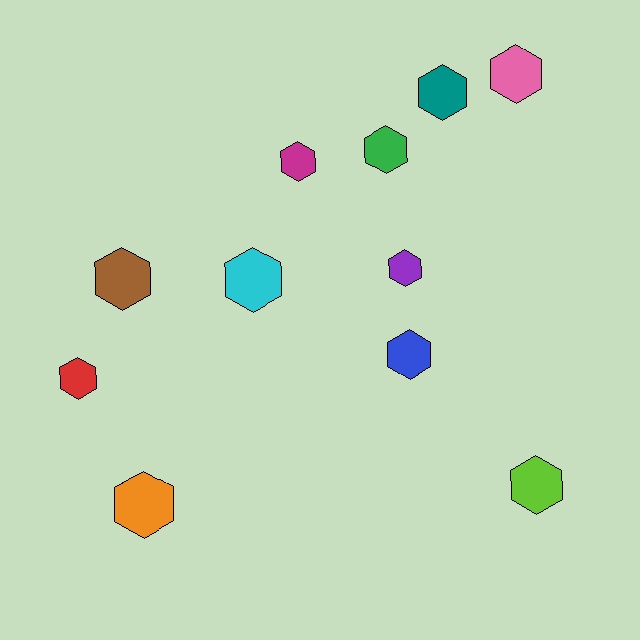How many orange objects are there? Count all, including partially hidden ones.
There is 1 orange object.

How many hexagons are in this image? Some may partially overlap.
There are 11 hexagons.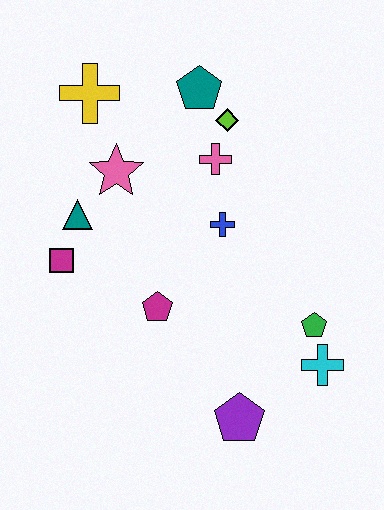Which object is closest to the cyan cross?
The green pentagon is closest to the cyan cross.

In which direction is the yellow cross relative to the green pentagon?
The yellow cross is above the green pentagon.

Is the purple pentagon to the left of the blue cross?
No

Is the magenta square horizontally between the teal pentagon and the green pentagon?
No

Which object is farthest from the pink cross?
The purple pentagon is farthest from the pink cross.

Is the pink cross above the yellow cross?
No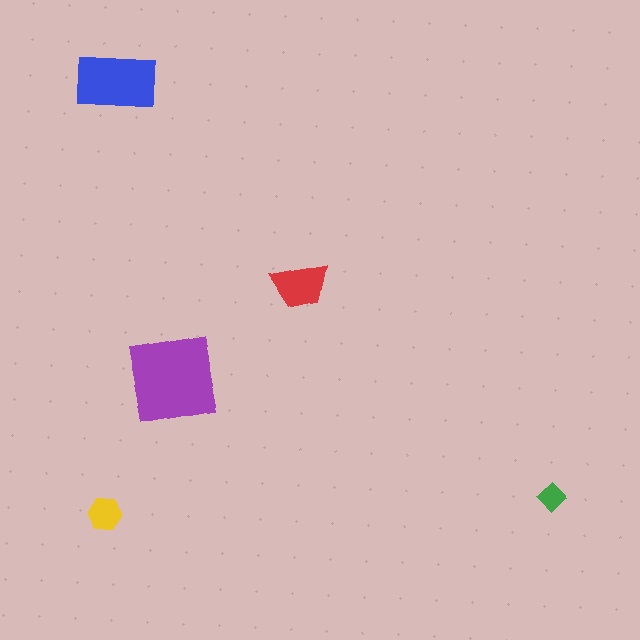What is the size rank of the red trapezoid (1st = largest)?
3rd.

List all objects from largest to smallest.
The purple square, the blue rectangle, the red trapezoid, the yellow hexagon, the green diamond.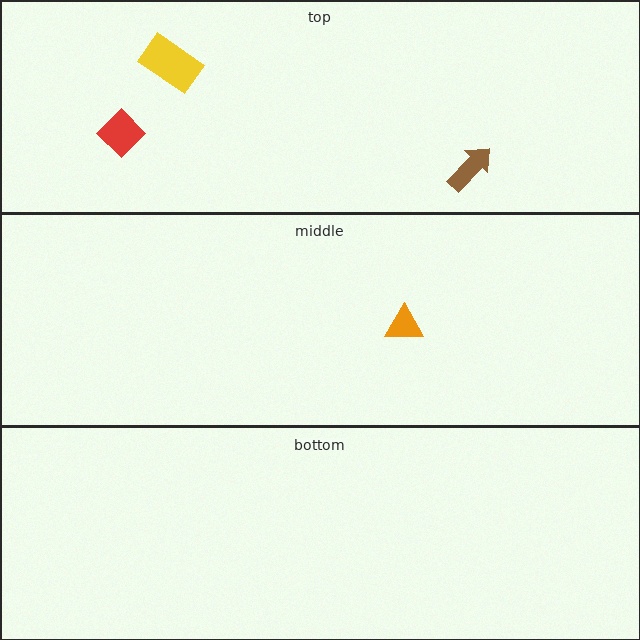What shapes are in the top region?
The yellow rectangle, the red diamond, the brown arrow.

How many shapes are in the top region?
3.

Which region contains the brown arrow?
The top region.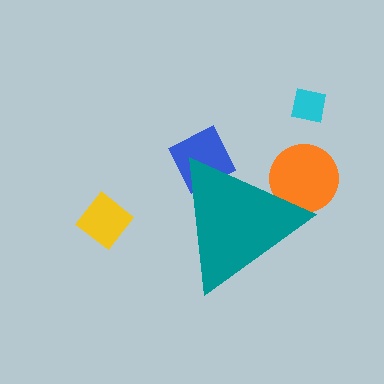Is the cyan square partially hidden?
No, the cyan square is fully visible.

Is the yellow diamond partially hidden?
No, the yellow diamond is fully visible.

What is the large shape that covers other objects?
A teal triangle.